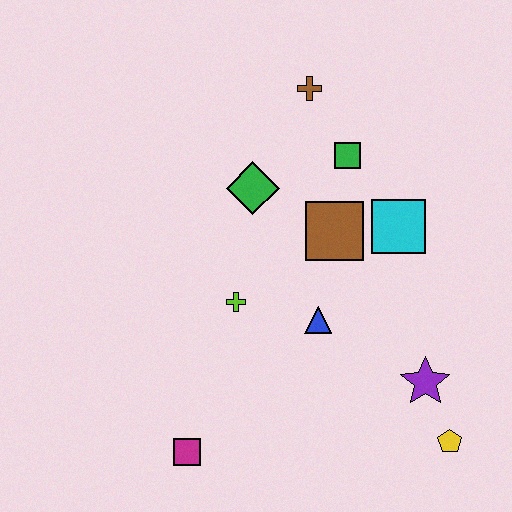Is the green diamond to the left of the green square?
Yes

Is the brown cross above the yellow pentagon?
Yes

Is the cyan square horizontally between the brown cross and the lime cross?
No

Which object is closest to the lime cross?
The blue triangle is closest to the lime cross.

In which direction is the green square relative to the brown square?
The green square is above the brown square.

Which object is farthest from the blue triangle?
The brown cross is farthest from the blue triangle.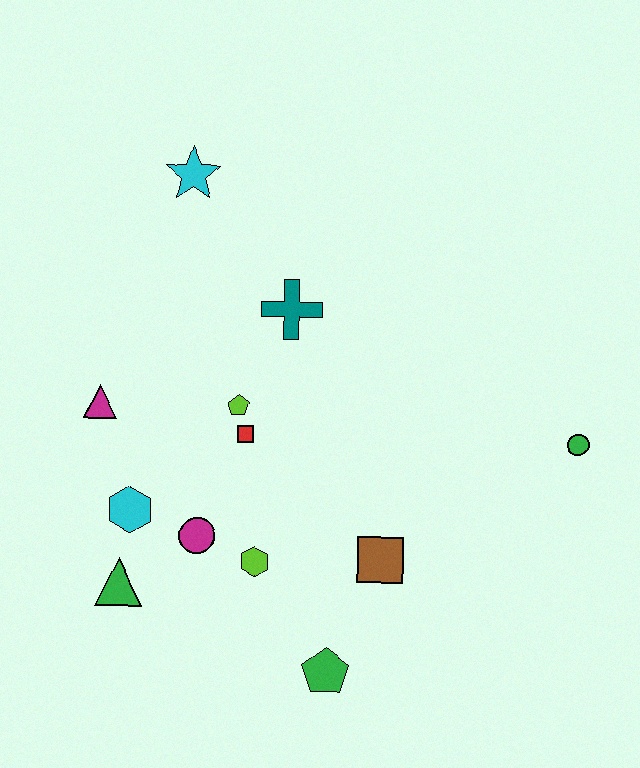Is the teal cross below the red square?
No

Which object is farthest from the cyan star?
The green pentagon is farthest from the cyan star.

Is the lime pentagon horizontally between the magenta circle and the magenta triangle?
No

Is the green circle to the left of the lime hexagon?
No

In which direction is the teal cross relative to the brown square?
The teal cross is above the brown square.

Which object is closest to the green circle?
The brown square is closest to the green circle.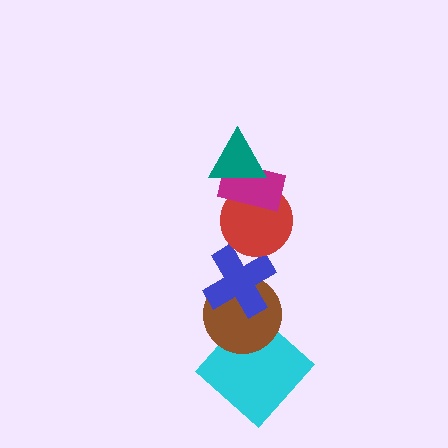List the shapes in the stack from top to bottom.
From top to bottom: the teal triangle, the magenta rectangle, the red circle, the blue cross, the brown circle, the cyan diamond.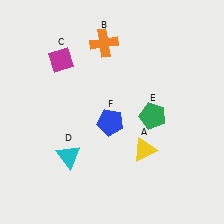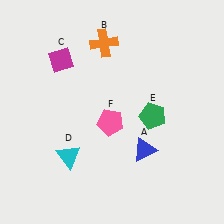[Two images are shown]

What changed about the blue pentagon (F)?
In Image 1, F is blue. In Image 2, it changed to pink.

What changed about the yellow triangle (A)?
In Image 1, A is yellow. In Image 2, it changed to blue.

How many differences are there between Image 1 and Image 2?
There are 2 differences between the two images.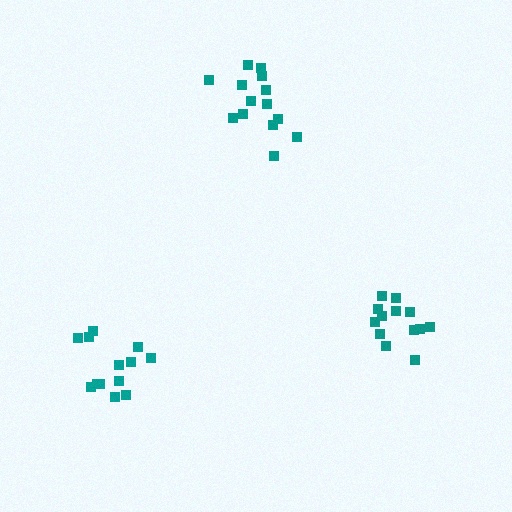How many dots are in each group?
Group 1: 13 dots, Group 2: 13 dots, Group 3: 14 dots (40 total).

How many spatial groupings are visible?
There are 3 spatial groupings.